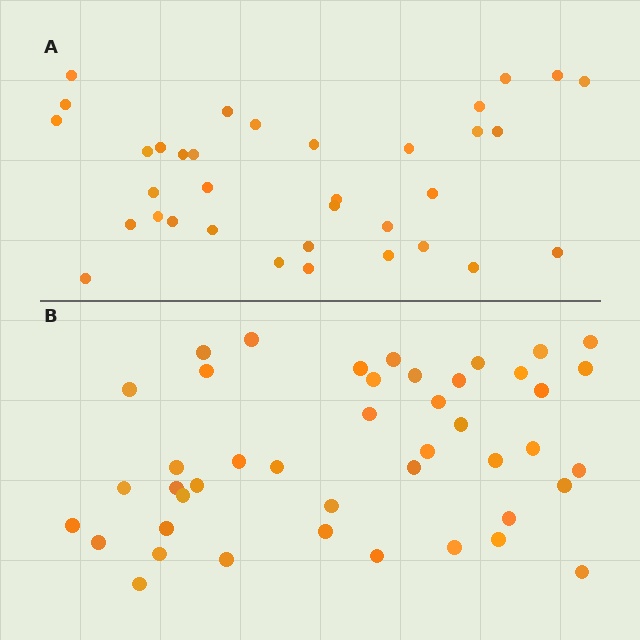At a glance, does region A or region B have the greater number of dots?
Region B (the bottom region) has more dots.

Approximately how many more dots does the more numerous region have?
Region B has roughly 8 or so more dots than region A.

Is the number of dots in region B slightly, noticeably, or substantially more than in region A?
Region B has noticeably more, but not dramatically so. The ratio is roughly 1.3 to 1.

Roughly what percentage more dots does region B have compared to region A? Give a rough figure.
About 25% more.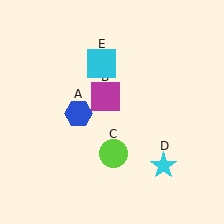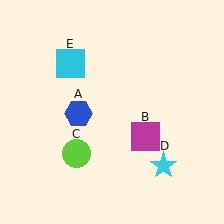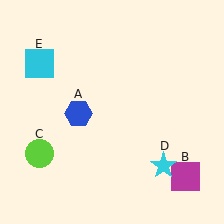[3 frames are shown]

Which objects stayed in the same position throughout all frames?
Blue hexagon (object A) and cyan star (object D) remained stationary.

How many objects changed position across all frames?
3 objects changed position: magenta square (object B), lime circle (object C), cyan square (object E).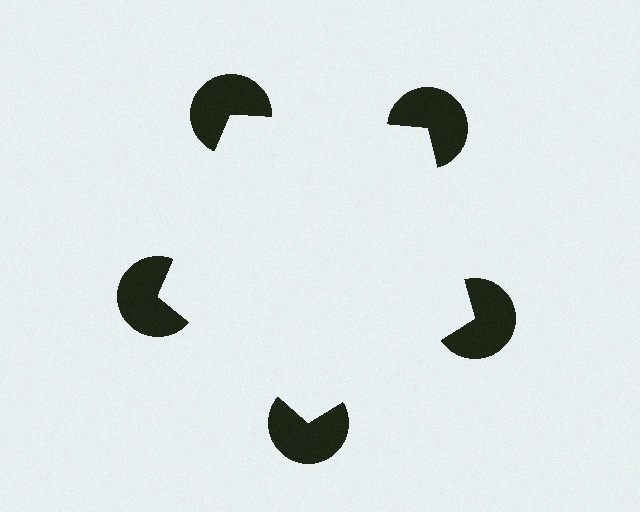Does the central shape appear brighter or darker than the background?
It typically appears slightly brighter than the background, even though no actual brightness change is drawn.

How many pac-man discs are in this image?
There are 5 — one at each vertex of the illusory pentagon.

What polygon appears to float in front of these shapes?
An illusory pentagon — its edges are inferred from the aligned wedge cuts in the pac-man discs, not physically drawn.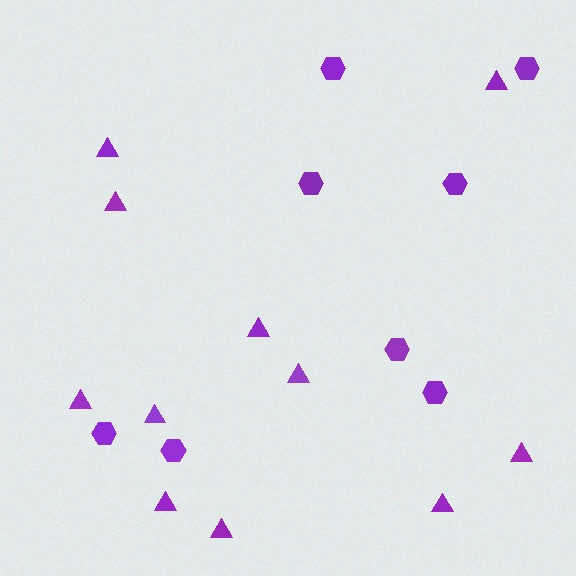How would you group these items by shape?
There are 2 groups: one group of triangles (11) and one group of hexagons (8).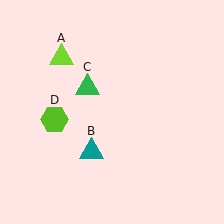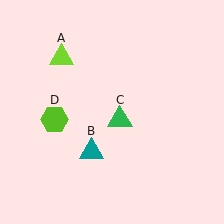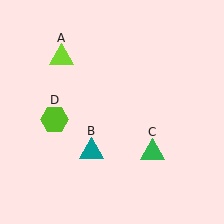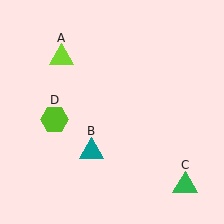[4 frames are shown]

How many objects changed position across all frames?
1 object changed position: green triangle (object C).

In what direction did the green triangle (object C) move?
The green triangle (object C) moved down and to the right.